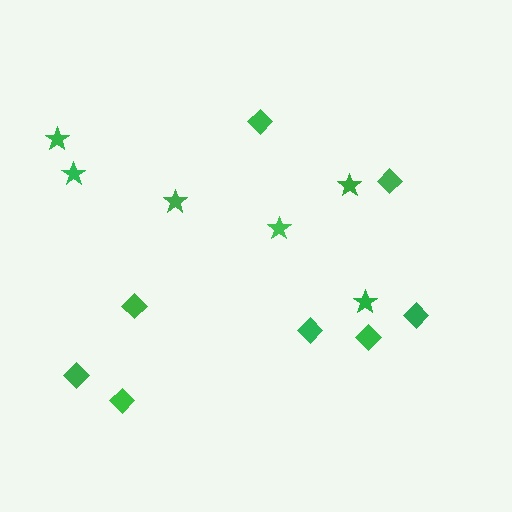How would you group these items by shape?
There are 2 groups: one group of diamonds (8) and one group of stars (6).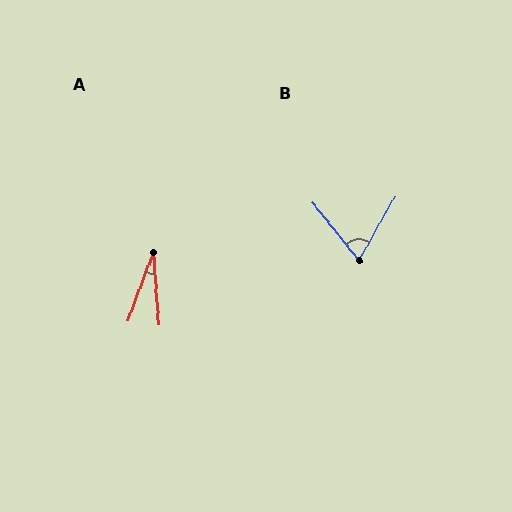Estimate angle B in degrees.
Approximately 68 degrees.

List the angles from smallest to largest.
A (25°), B (68°).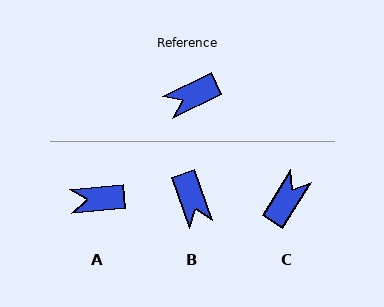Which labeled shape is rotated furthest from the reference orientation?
C, about 147 degrees away.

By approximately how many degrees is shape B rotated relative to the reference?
Approximately 84 degrees counter-clockwise.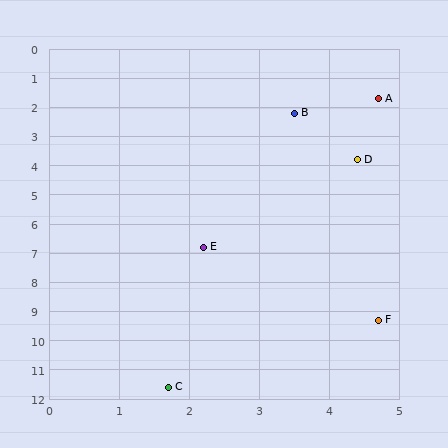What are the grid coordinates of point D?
Point D is at approximately (4.4, 3.8).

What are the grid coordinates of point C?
Point C is at approximately (1.7, 11.6).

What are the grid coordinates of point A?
Point A is at approximately (4.7, 1.7).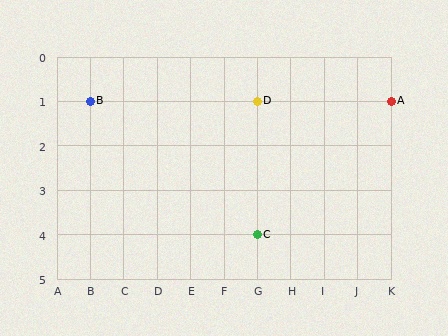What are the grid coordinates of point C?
Point C is at grid coordinates (G, 4).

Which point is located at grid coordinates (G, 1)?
Point D is at (G, 1).